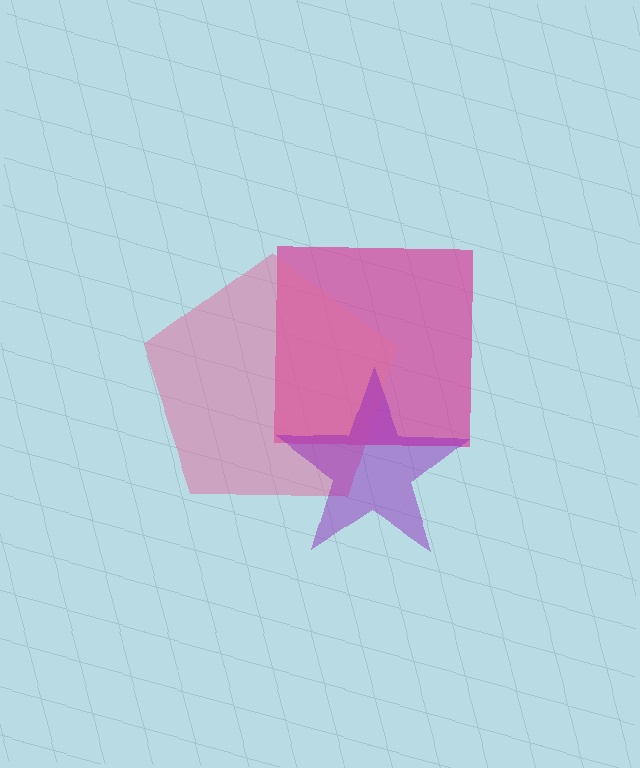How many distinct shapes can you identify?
There are 3 distinct shapes: a magenta square, a pink pentagon, a purple star.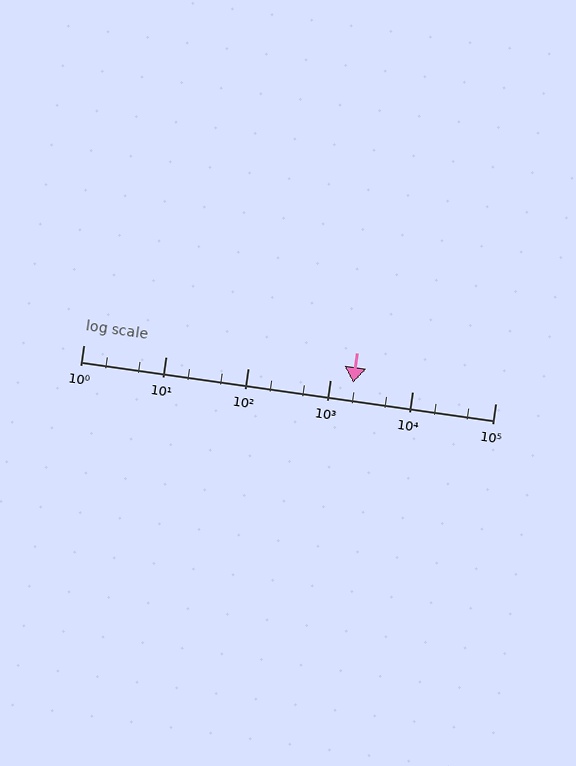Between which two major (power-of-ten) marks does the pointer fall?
The pointer is between 1000 and 10000.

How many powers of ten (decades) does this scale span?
The scale spans 5 decades, from 1 to 100000.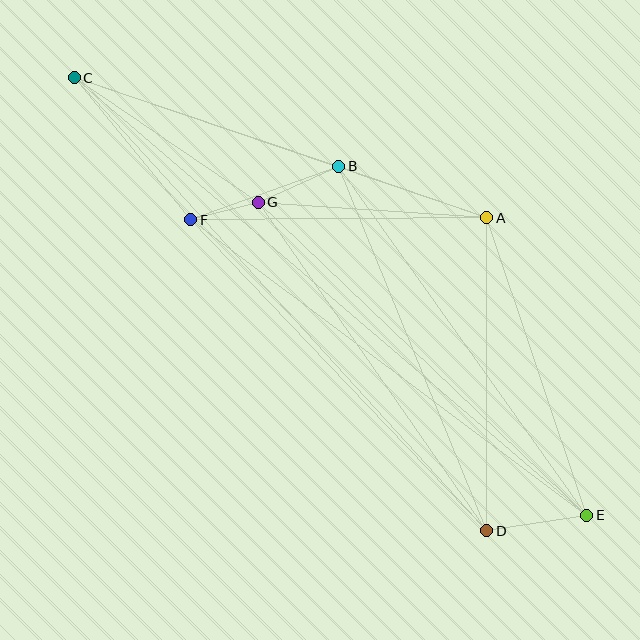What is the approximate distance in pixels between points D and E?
The distance between D and E is approximately 101 pixels.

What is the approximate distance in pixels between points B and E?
The distance between B and E is approximately 428 pixels.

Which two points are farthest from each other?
Points C and E are farthest from each other.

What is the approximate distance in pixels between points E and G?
The distance between E and G is approximately 453 pixels.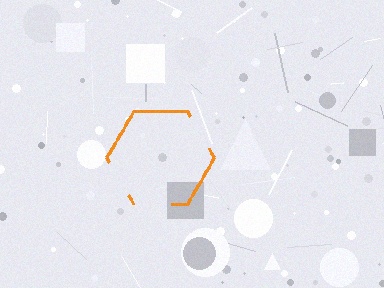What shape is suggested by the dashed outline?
The dashed outline suggests a hexagon.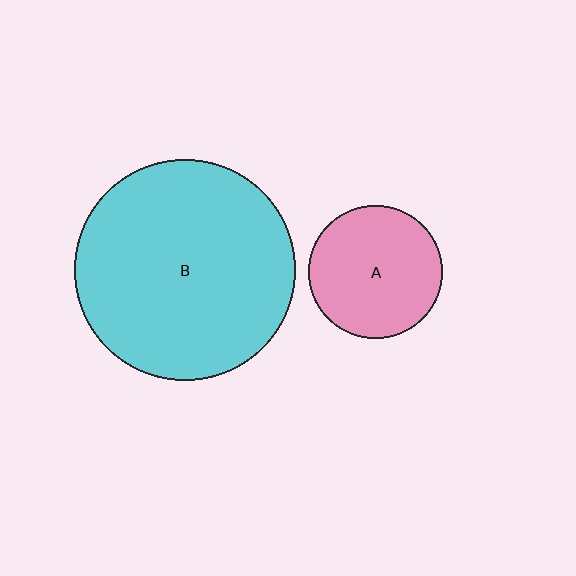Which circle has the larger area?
Circle B (cyan).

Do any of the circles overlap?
No, none of the circles overlap.